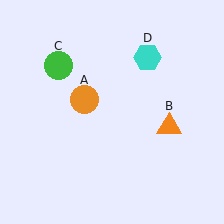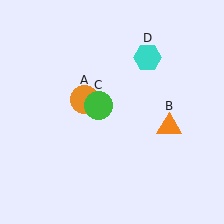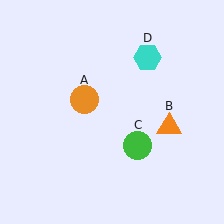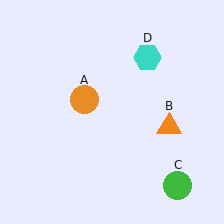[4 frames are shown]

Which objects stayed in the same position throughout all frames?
Orange circle (object A) and orange triangle (object B) and cyan hexagon (object D) remained stationary.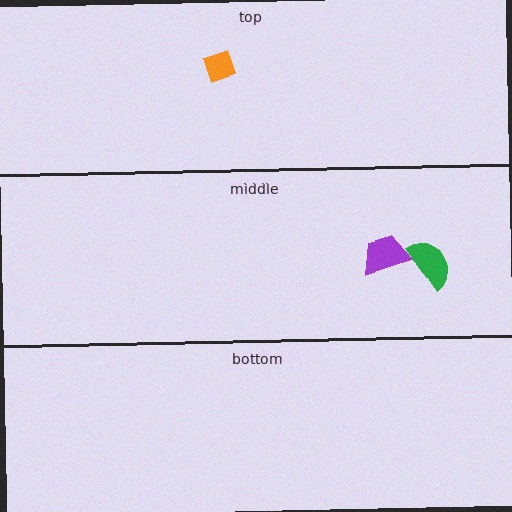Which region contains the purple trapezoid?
The middle region.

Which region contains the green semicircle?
The middle region.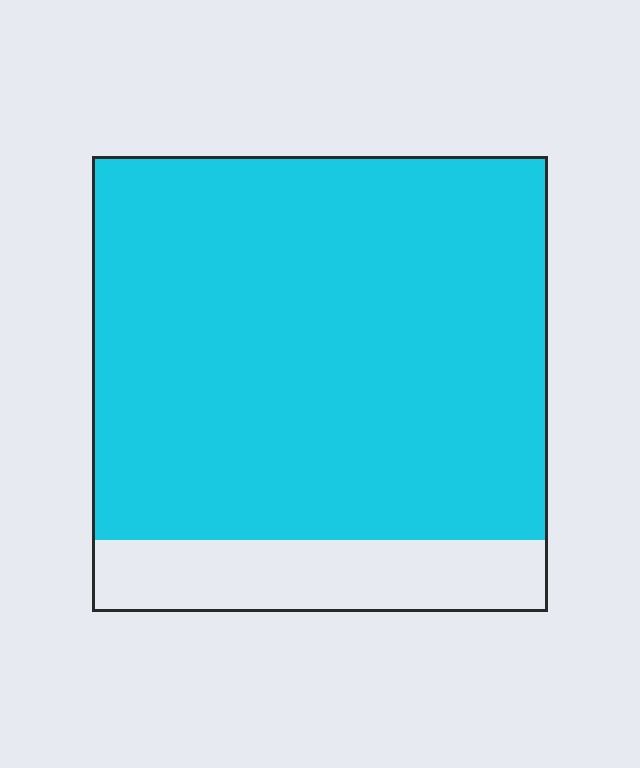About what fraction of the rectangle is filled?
About five sixths (5/6).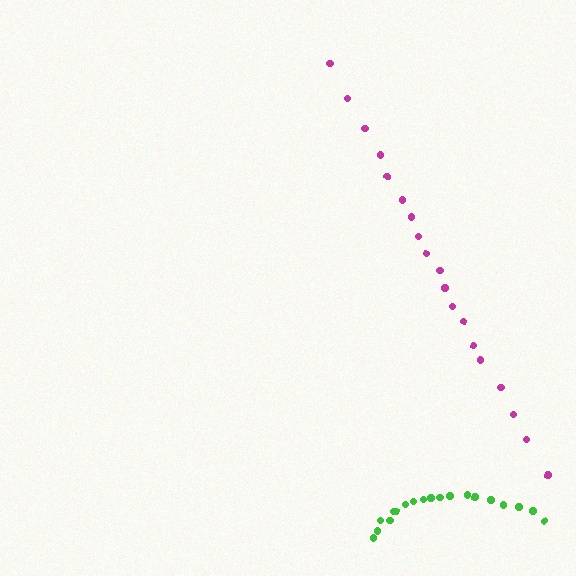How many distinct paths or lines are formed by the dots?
There are 2 distinct paths.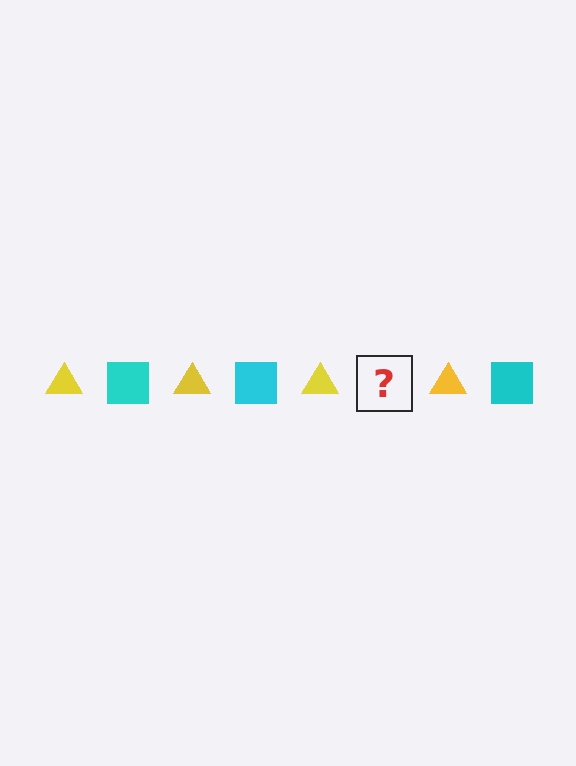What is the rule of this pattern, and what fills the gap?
The rule is that the pattern alternates between yellow triangle and cyan square. The gap should be filled with a cyan square.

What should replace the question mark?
The question mark should be replaced with a cyan square.